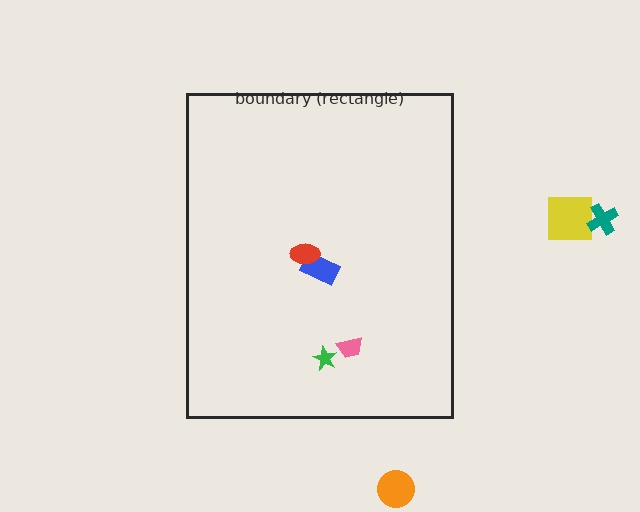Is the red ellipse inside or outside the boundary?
Inside.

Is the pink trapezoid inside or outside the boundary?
Inside.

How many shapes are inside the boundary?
4 inside, 3 outside.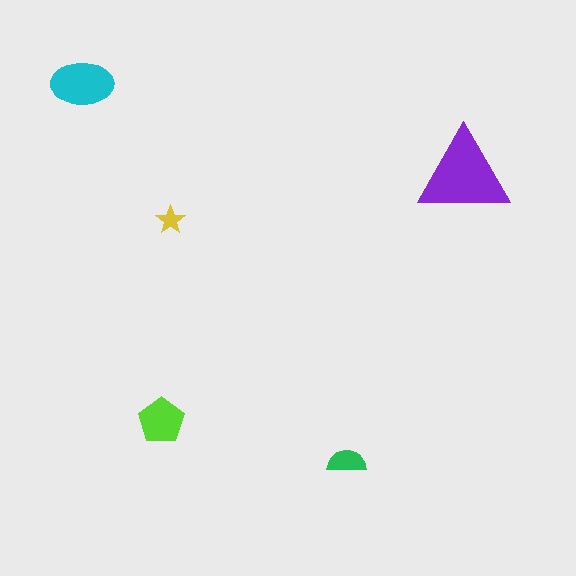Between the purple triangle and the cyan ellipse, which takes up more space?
The purple triangle.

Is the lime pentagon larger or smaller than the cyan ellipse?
Smaller.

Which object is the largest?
The purple triangle.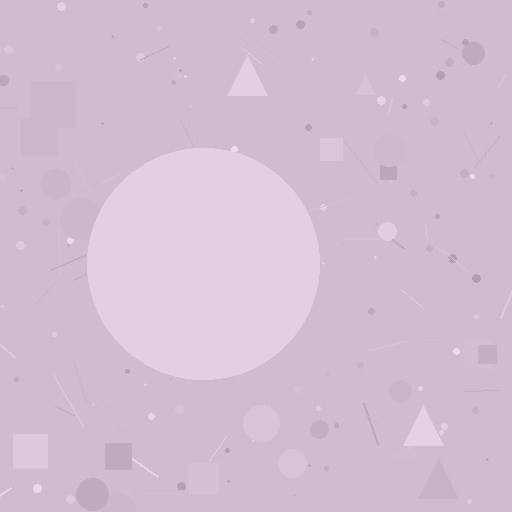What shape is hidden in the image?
A circle is hidden in the image.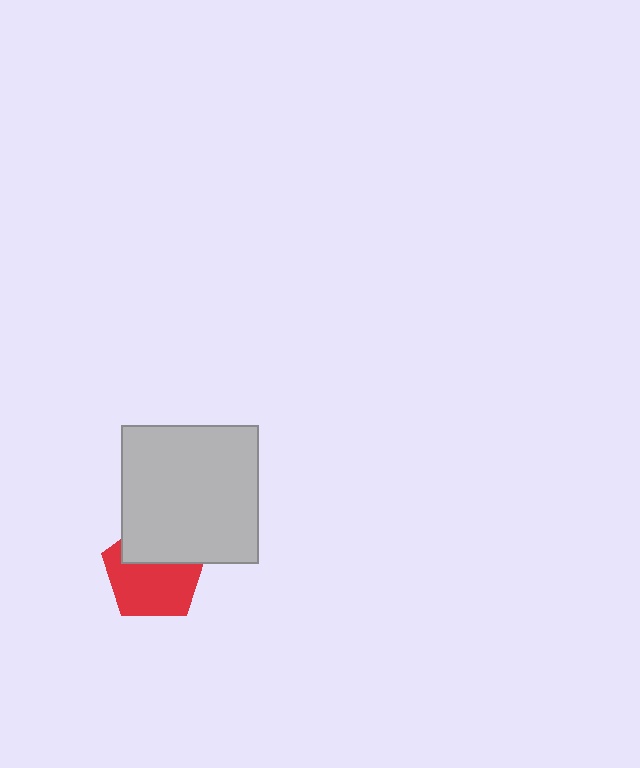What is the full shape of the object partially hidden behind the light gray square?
The partially hidden object is a red pentagon.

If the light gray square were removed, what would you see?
You would see the complete red pentagon.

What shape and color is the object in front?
The object in front is a light gray square.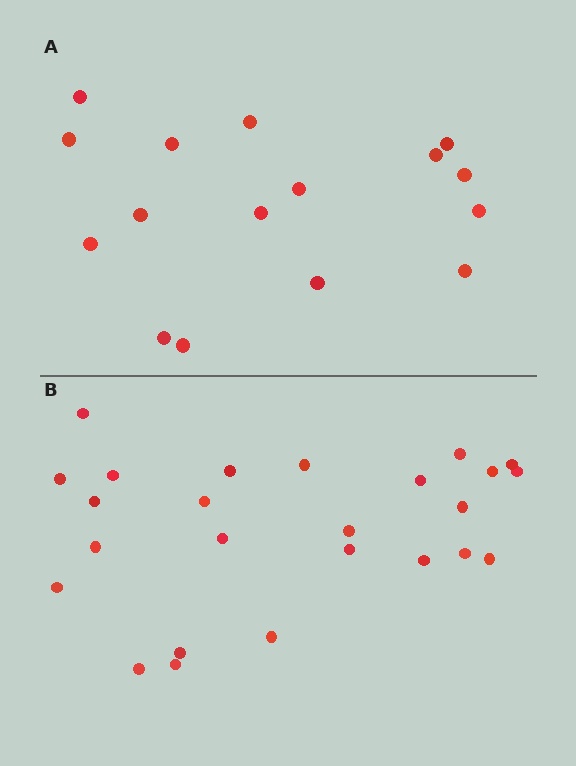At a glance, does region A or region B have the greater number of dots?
Region B (the bottom region) has more dots.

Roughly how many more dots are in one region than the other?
Region B has roughly 8 or so more dots than region A.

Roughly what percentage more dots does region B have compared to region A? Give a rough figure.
About 55% more.